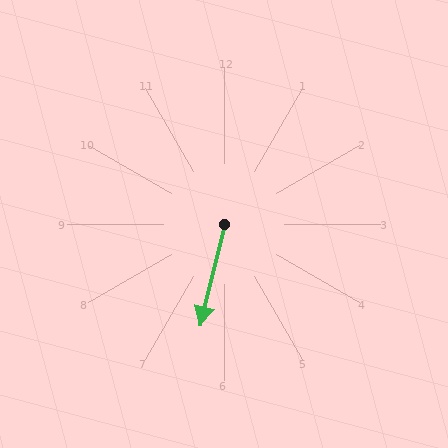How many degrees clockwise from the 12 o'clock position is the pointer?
Approximately 193 degrees.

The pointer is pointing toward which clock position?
Roughly 6 o'clock.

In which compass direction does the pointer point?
South.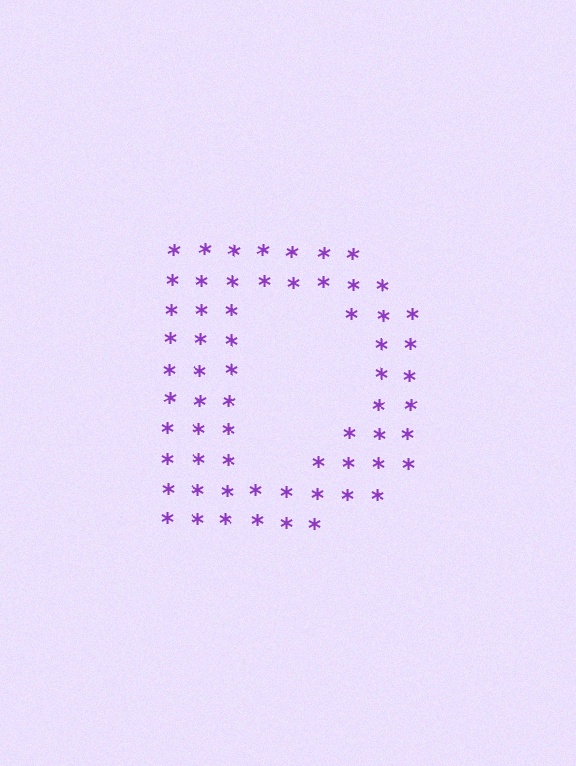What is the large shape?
The large shape is the letter D.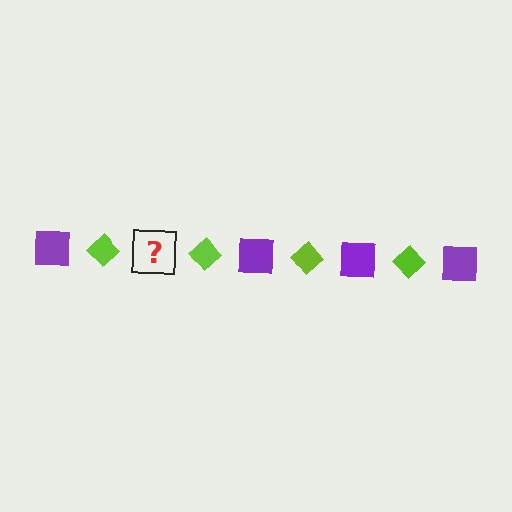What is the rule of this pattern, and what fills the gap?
The rule is that the pattern alternates between purple square and lime diamond. The gap should be filled with a purple square.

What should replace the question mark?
The question mark should be replaced with a purple square.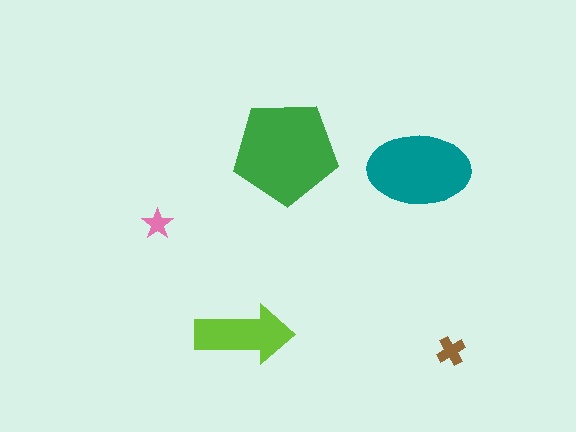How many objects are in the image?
There are 5 objects in the image.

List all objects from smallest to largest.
The pink star, the brown cross, the lime arrow, the teal ellipse, the green pentagon.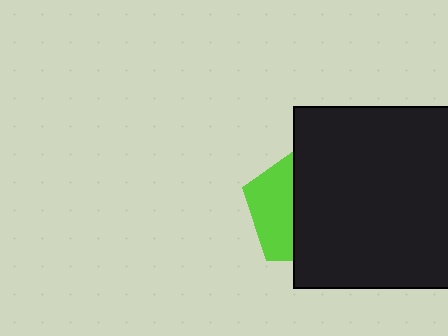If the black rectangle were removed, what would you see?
You would see the complete lime pentagon.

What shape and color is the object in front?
The object in front is a black rectangle.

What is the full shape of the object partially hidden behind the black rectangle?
The partially hidden object is a lime pentagon.